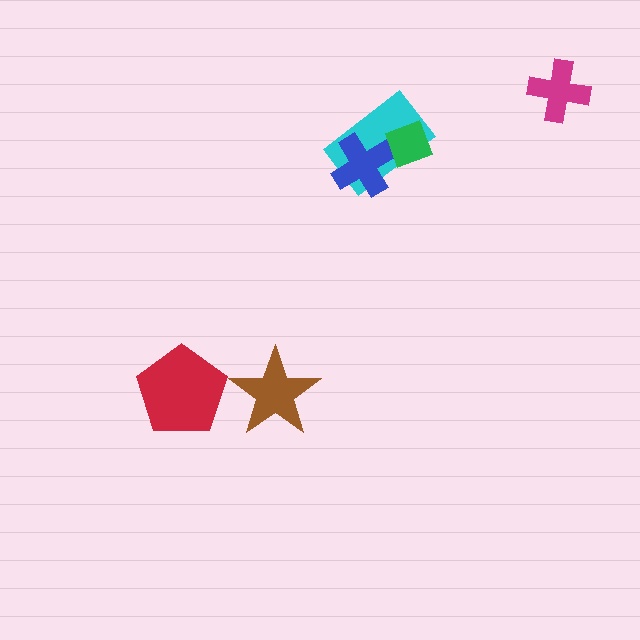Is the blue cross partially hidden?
Yes, it is partially covered by another shape.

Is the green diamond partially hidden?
No, no other shape covers it.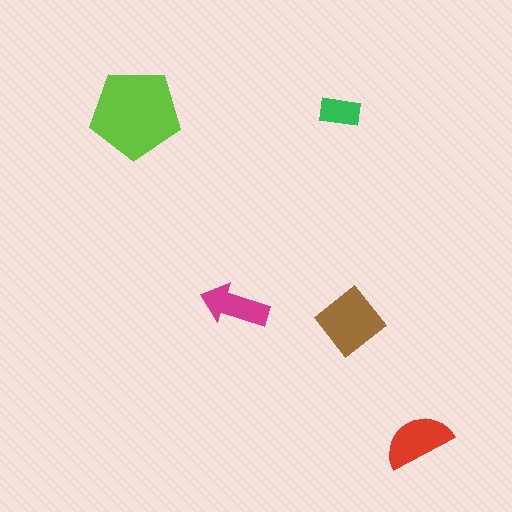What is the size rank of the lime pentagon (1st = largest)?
1st.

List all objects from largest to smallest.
The lime pentagon, the brown diamond, the red semicircle, the magenta arrow, the green rectangle.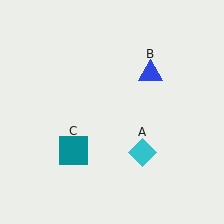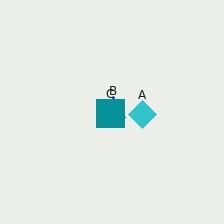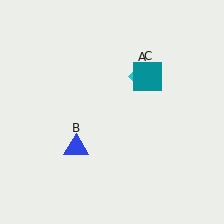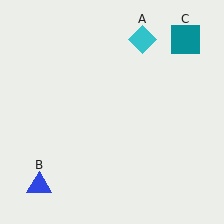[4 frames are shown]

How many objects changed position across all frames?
3 objects changed position: cyan diamond (object A), blue triangle (object B), teal square (object C).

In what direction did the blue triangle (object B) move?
The blue triangle (object B) moved down and to the left.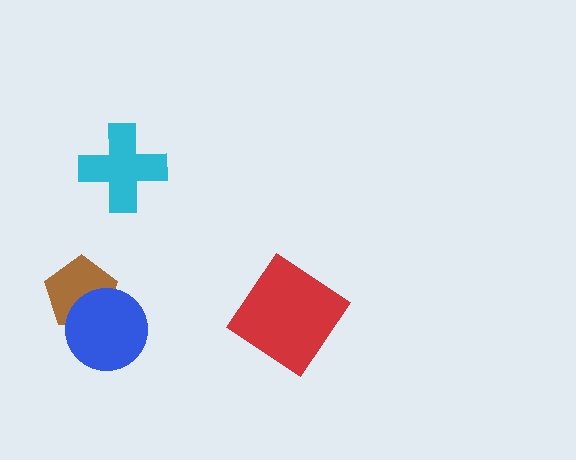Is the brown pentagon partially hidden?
Yes, it is partially covered by another shape.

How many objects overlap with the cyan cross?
0 objects overlap with the cyan cross.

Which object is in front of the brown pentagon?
The blue circle is in front of the brown pentagon.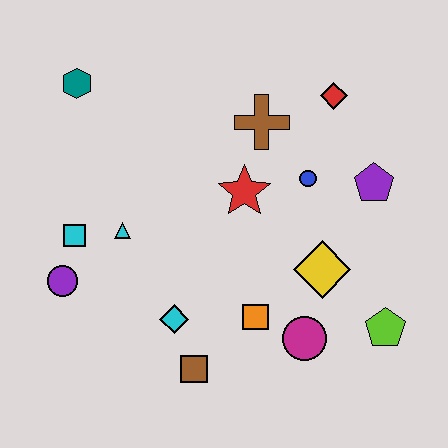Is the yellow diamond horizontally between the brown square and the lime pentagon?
Yes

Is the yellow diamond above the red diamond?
No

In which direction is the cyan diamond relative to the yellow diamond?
The cyan diamond is to the left of the yellow diamond.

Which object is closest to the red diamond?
The brown cross is closest to the red diamond.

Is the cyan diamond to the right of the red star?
No